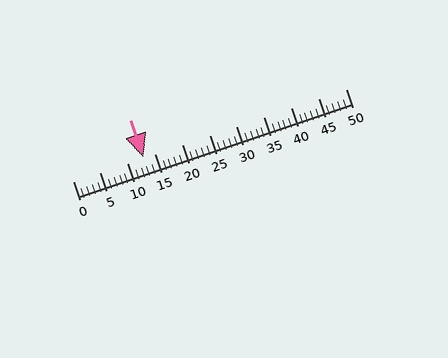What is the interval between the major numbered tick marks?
The major tick marks are spaced 5 units apart.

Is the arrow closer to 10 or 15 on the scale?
The arrow is closer to 15.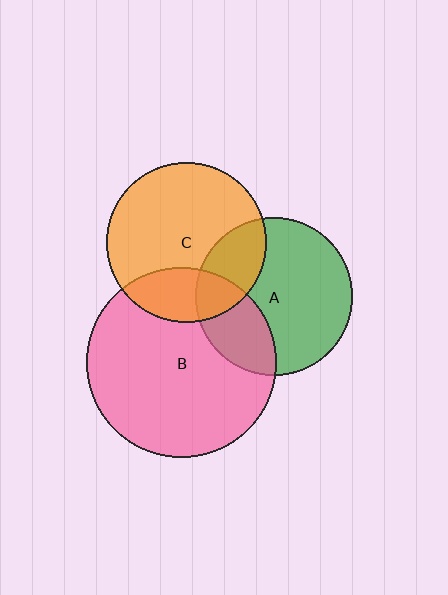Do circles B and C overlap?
Yes.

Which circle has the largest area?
Circle B (pink).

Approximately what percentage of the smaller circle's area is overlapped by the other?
Approximately 25%.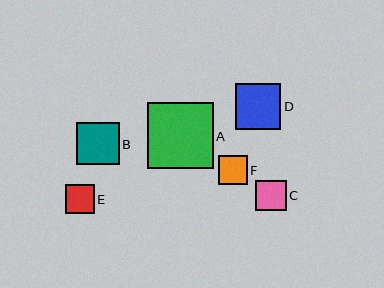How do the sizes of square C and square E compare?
Square C and square E are approximately the same size.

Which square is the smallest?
Square E is the smallest with a size of approximately 29 pixels.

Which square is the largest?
Square A is the largest with a size of approximately 66 pixels.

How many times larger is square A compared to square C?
Square A is approximately 2.1 times the size of square C.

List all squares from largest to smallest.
From largest to smallest: A, D, B, C, F, E.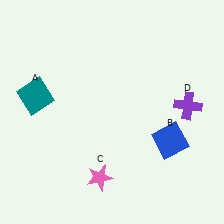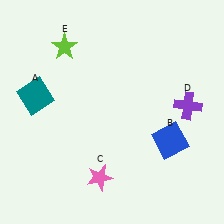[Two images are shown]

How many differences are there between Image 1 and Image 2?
There is 1 difference between the two images.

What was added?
A lime star (E) was added in Image 2.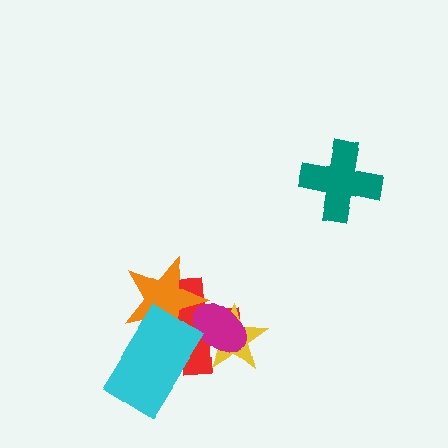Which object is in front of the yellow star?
The magenta ellipse is in front of the yellow star.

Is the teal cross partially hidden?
No, no other shape covers it.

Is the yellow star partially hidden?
Yes, it is partially covered by another shape.